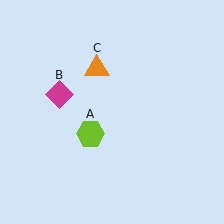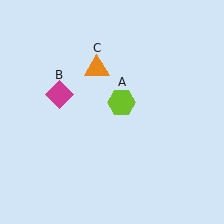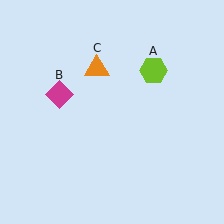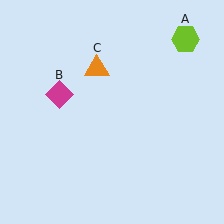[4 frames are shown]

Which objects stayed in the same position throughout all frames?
Magenta diamond (object B) and orange triangle (object C) remained stationary.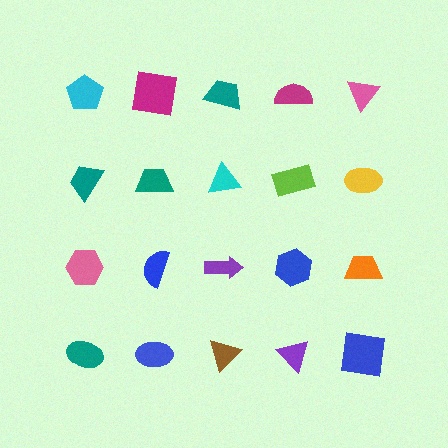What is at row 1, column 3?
A teal trapezoid.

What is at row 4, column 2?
A blue ellipse.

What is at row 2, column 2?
A teal trapezoid.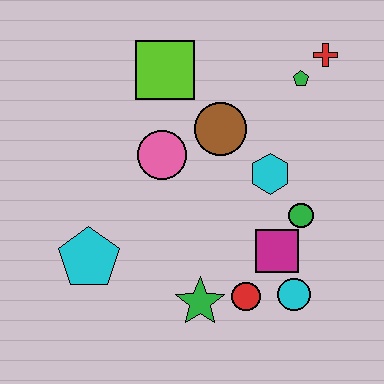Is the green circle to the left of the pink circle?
No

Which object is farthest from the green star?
The red cross is farthest from the green star.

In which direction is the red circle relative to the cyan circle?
The red circle is to the left of the cyan circle.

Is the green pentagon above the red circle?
Yes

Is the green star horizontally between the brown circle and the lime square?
Yes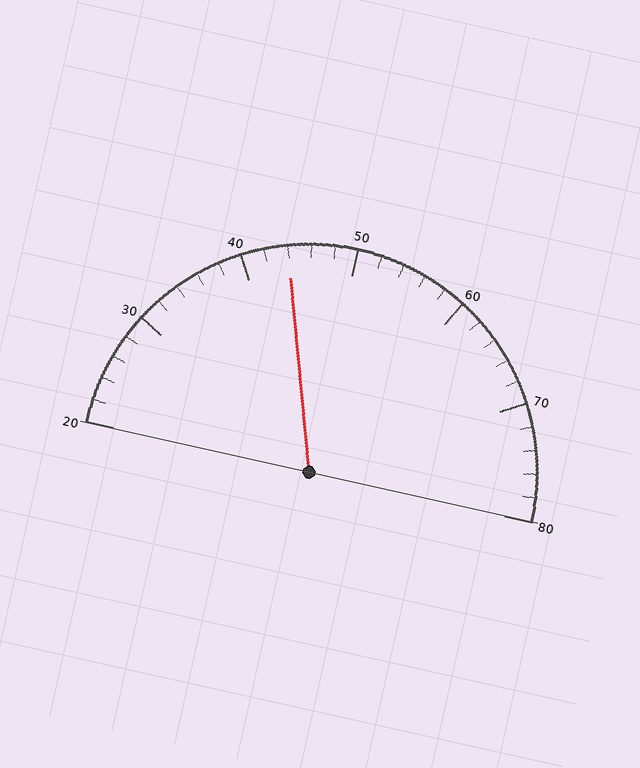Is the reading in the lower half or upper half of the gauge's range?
The reading is in the lower half of the range (20 to 80).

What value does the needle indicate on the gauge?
The needle indicates approximately 44.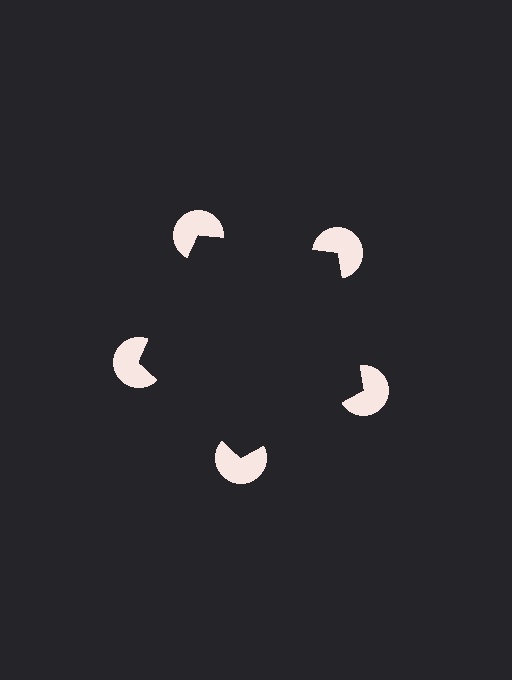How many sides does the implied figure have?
5 sides.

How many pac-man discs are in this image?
There are 5 — one at each vertex of the illusory pentagon.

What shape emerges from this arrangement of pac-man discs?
An illusory pentagon — its edges are inferred from the aligned wedge cuts in the pac-man discs, not physically drawn.